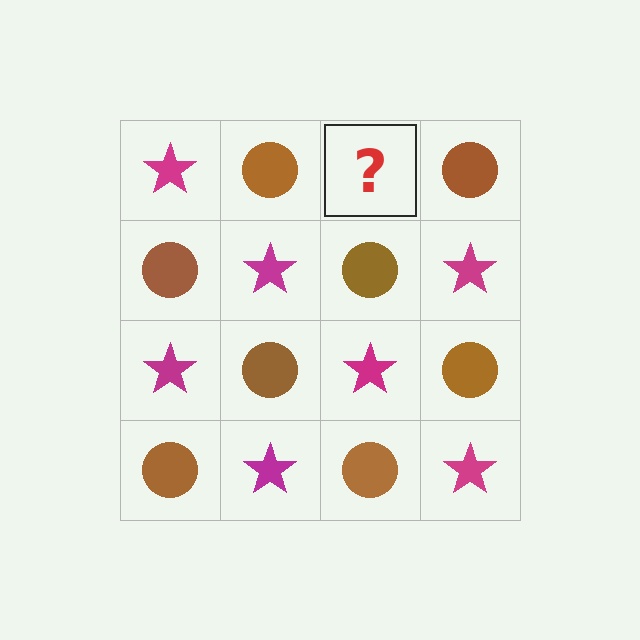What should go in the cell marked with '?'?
The missing cell should contain a magenta star.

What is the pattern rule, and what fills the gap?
The rule is that it alternates magenta star and brown circle in a checkerboard pattern. The gap should be filled with a magenta star.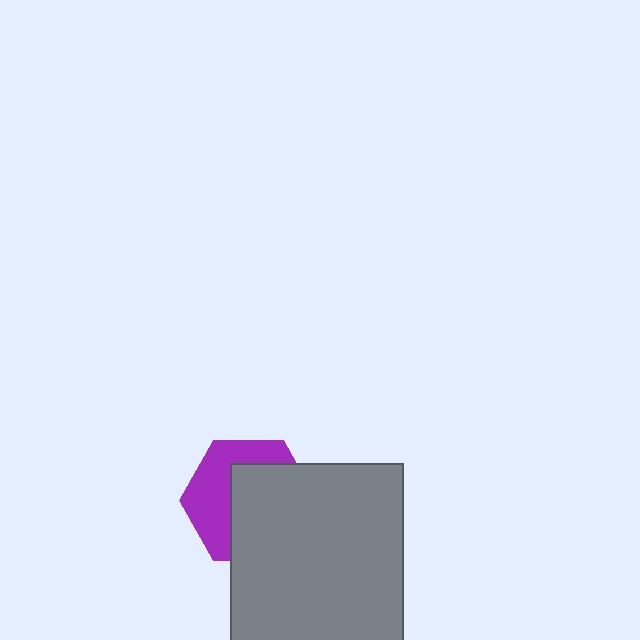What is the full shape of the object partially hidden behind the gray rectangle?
The partially hidden object is a purple hexagon.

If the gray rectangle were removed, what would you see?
You would see the complete purple hexagon.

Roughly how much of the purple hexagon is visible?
A small part of it is visible (roughly 43%).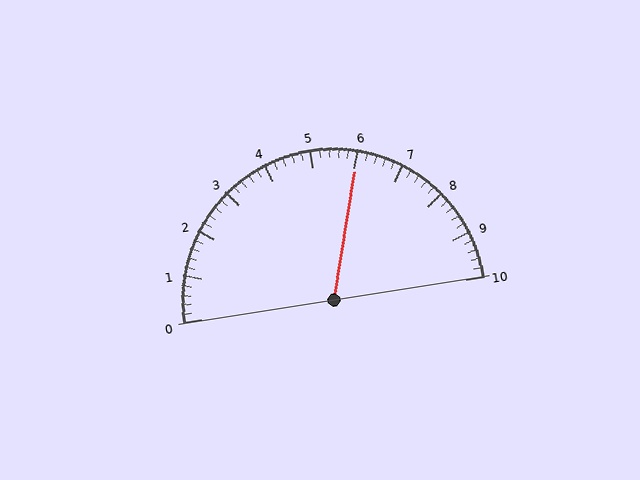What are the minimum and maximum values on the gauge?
The gauge ranges from 0 to 10.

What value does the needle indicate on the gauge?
The needle indicates approximately 6.0.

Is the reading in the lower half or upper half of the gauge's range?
The reading is in the upper half of the range (0 to 10).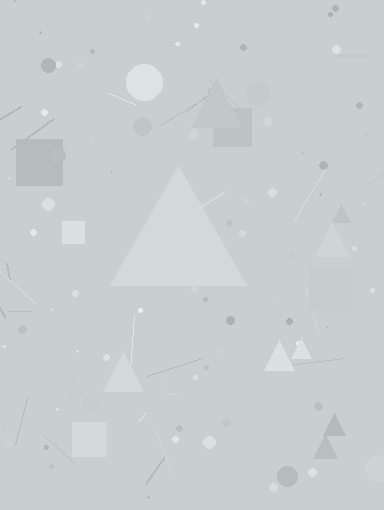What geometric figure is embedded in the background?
A triangle is embedded in the background.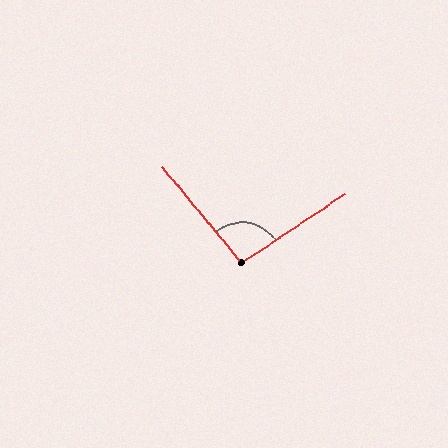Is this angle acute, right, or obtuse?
It is obtuse.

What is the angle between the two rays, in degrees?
Approximately 96 degrees.